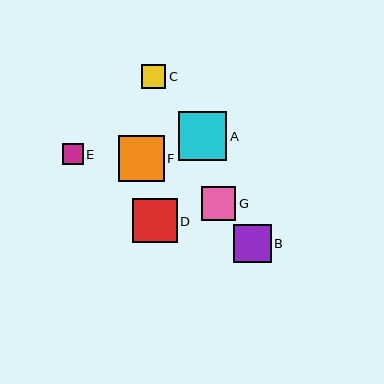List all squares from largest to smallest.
From largest to smallest: A, F, D, B, G, C, E.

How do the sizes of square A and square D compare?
Square A and square D are approximately the same size.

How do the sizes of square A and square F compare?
Square A and square F are approximately the same size.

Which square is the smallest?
Square E is the smallest with a size of approximately 21 pixels.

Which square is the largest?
Square A is the largest with a size of approximately 49 pixels.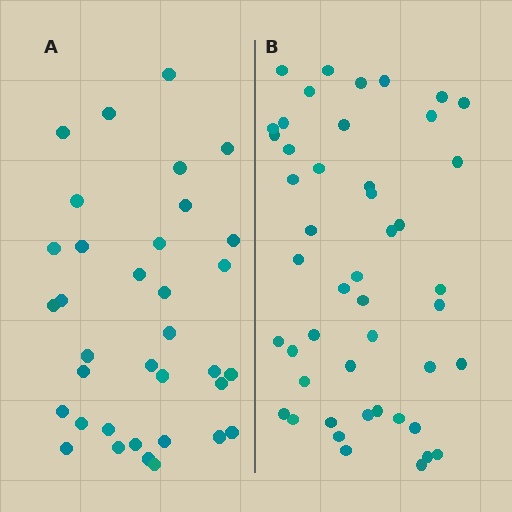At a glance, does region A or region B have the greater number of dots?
Region B (the right region) has more dots.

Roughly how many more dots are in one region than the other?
Region B has roughly 12 or so more dots than region A.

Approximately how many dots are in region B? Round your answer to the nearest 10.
About 50 dots. (The exact count is 47, which rounds to 50.)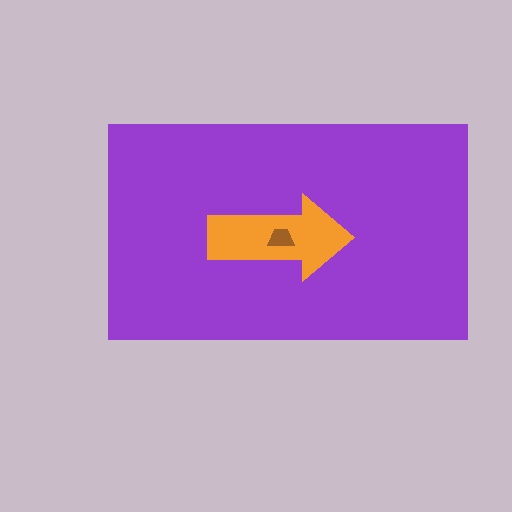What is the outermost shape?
The purple rectangle.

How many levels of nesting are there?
3.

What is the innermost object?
The brown trapezoid.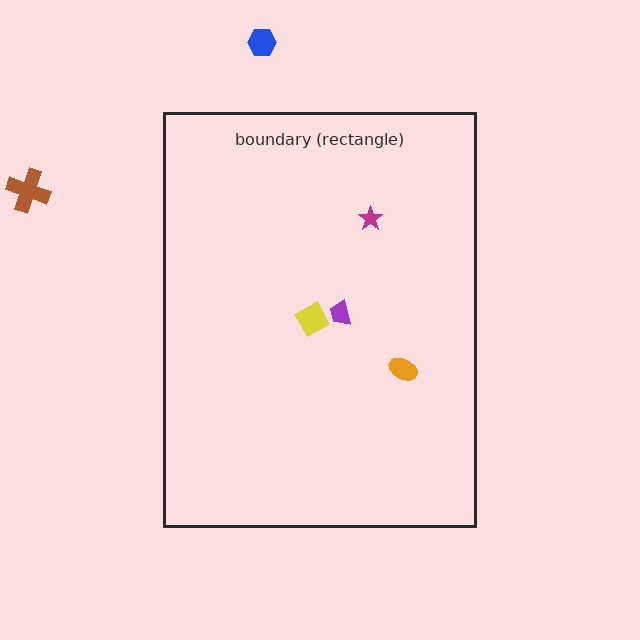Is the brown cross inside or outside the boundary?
Outside.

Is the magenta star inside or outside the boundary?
Inside.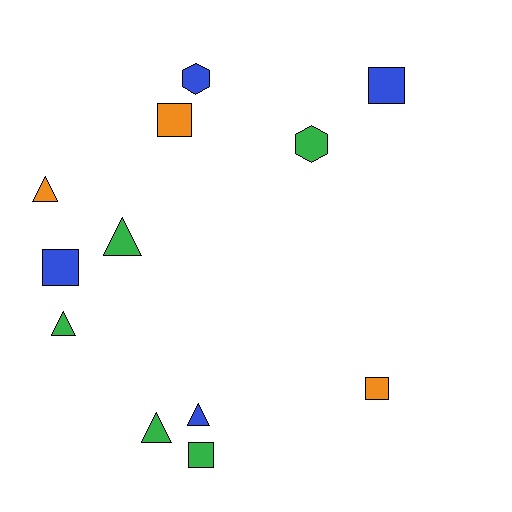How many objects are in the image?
There are 12 objects.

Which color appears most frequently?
Green, with 5 objects.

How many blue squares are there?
There are 2 blue squares.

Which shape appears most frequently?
Square, with 5 objects.